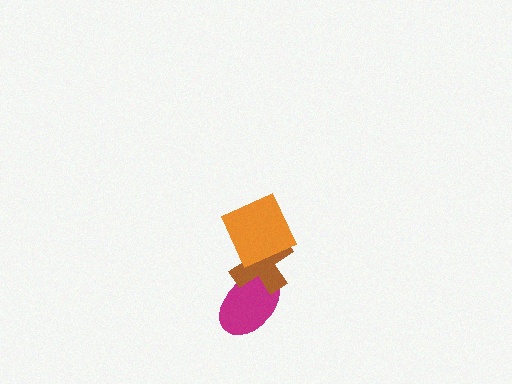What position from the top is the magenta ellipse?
The magenta ellipse is 3rd from the top.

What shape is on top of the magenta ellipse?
The brown cross is on top of the magenta ellipse.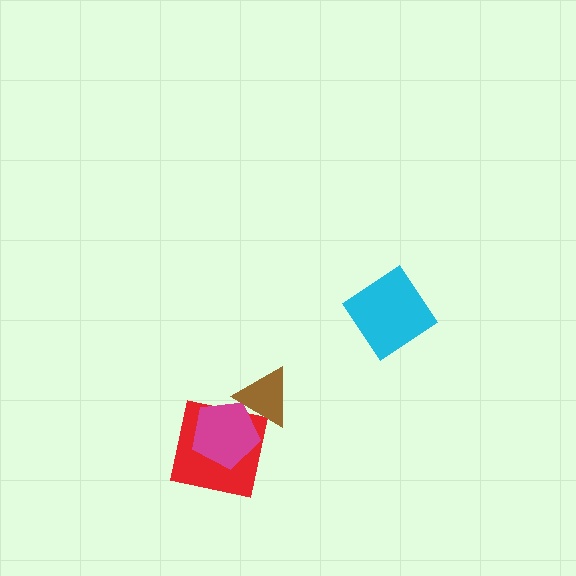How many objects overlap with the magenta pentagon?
2 objects overlap with the magenta pentagon.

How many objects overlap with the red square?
1 object overlaps with the red square.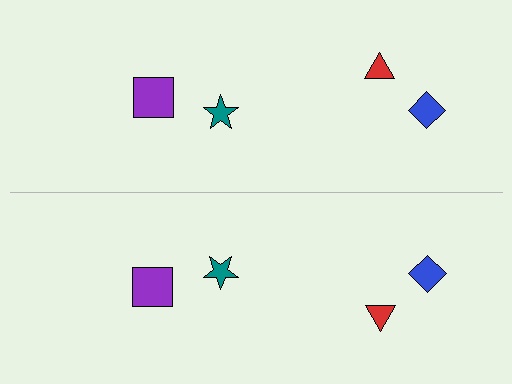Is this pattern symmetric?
Yes, this pattern has bilateral (reflection) symmetry.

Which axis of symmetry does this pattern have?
The pattern has a horizontal axis of symmetry running through the center of the image.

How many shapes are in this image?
There are 8 shapes in this image.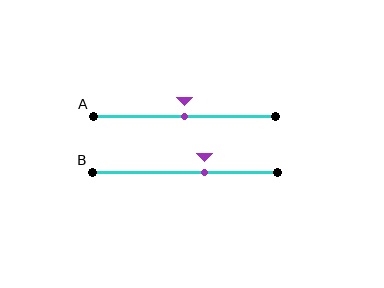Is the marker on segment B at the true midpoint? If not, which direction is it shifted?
No, the marker on segment B is shifted to the right by about 10% of the segment length.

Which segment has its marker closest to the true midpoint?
Segment A has its marker closest to the true midpoint.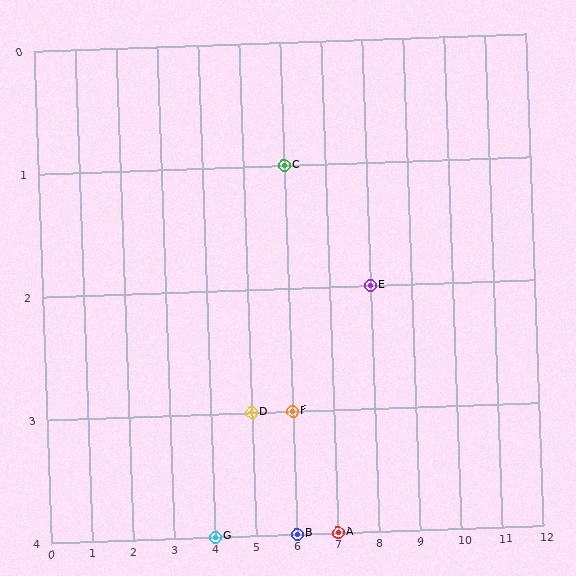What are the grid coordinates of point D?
Point D is at grid coordinates (5, 3).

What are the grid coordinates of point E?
Point E is at grid coordinates (8, 2).